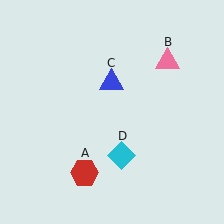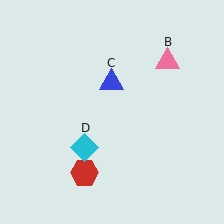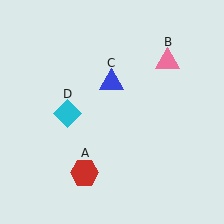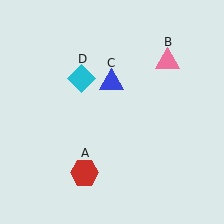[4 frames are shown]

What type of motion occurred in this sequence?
The cyan diamond (object D) rotated clockwise around the center of the scene.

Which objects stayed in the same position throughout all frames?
Red hexagon (object A) and pink triangle (object B) and blue triangle (object C) remained stationary.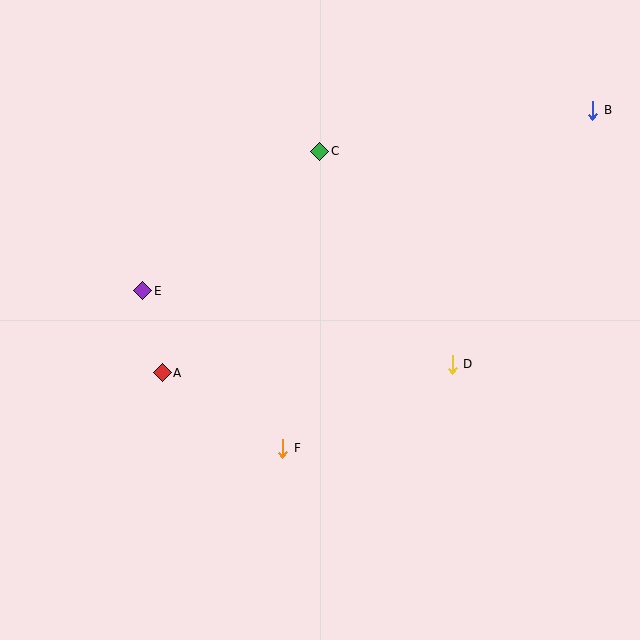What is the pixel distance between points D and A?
The distance between D and A is 290 pixels.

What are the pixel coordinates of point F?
Point F is at (283, 448).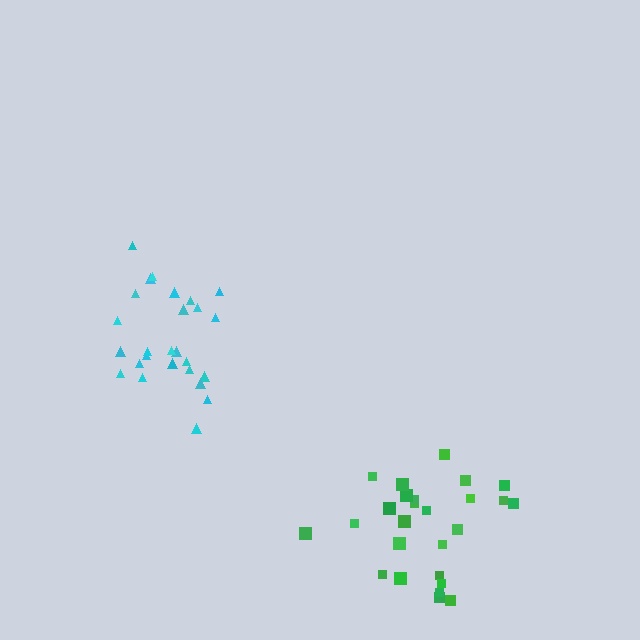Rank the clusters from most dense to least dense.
cyan, green.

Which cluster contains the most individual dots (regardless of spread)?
Cyan (26).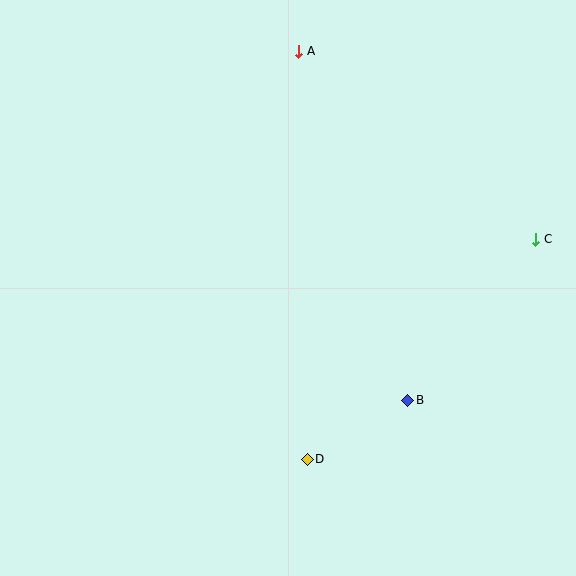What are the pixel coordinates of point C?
Point C is at (536, 239).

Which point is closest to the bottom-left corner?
Point D is closest to the bottom-left corner.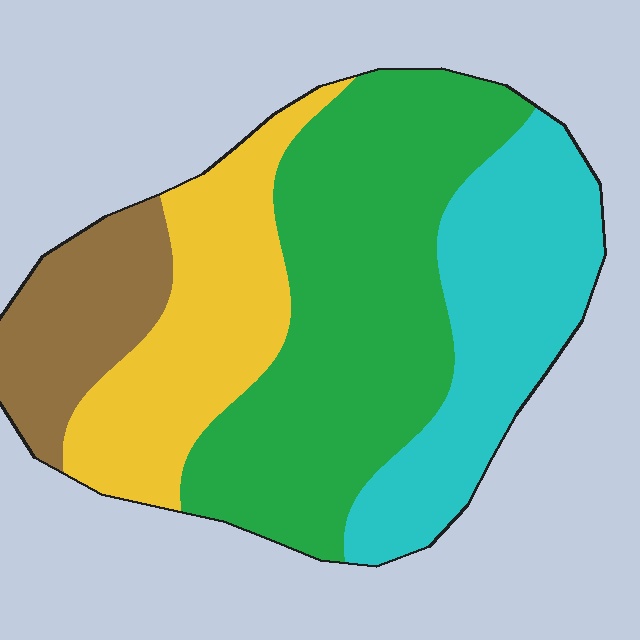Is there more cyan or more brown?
Cyan.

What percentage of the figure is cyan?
Cyan covers roughly 25% of the figure.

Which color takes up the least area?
Brown, at roughly 15%.